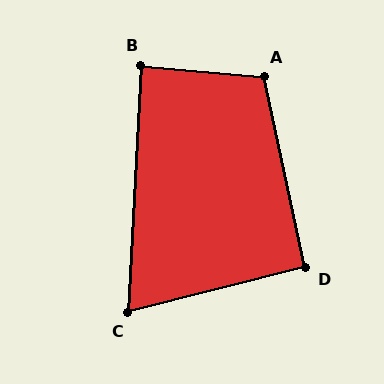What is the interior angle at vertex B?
Approximately 88 degrees (approximately right).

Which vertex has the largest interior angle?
A, at approximately 107 degrees.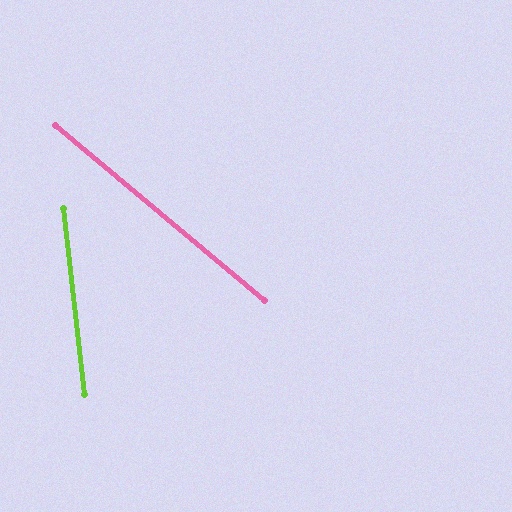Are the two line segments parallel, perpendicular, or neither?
Neither parallel nor perpendicular — they differ by about 43°.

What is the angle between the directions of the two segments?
Approximately 43 degrees.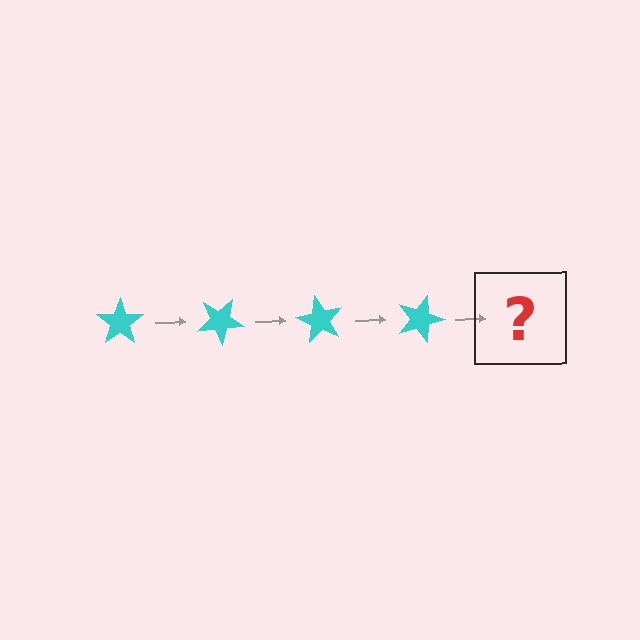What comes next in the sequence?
The next element should be a cyan star rotated 120 degrees.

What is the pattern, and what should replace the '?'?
The pattern is that the star rotates 30 degrees each step. The '?' should be a cyan star rotated 120 degrees.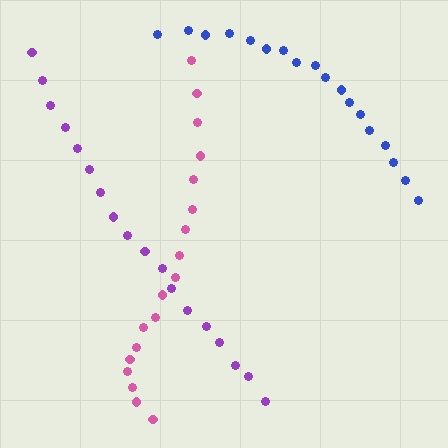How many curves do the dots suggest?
There are 3 distinct paths.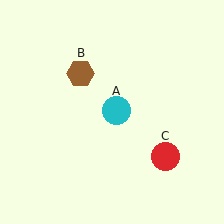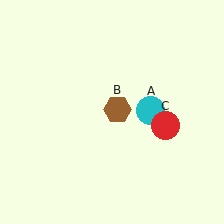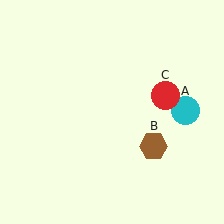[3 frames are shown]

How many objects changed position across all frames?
3 objects changed position: cyan circle (object A), brown hexagon (object B), red circle (object C).